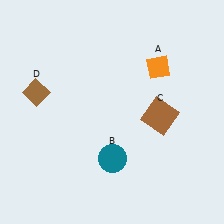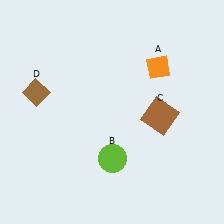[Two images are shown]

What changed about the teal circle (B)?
In Image 1, B is teal. In Image 2, it changed to lime.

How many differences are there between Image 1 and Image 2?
There is 1 difference between the two images.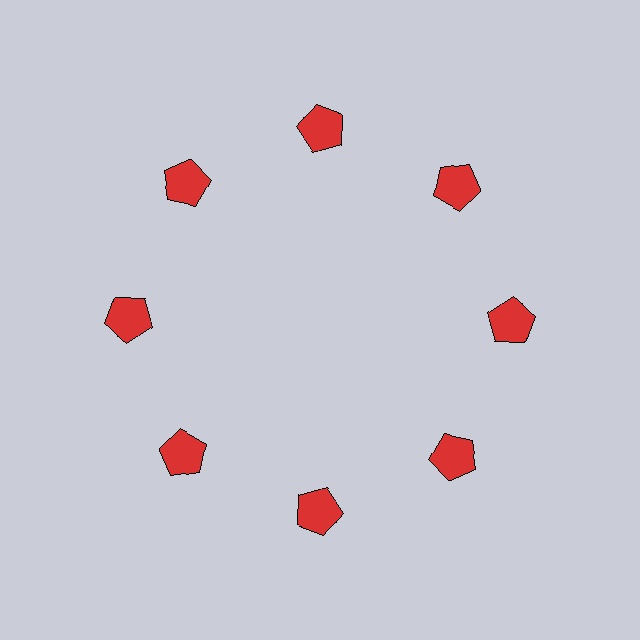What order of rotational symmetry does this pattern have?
This pattern has 8-fold rotational symmetry.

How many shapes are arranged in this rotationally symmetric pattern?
There are 8 shapes, arranged in 8 groups of 1.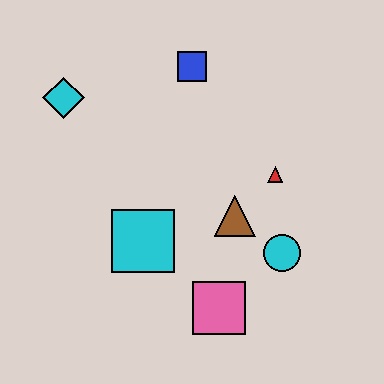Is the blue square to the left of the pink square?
Yes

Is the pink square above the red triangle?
No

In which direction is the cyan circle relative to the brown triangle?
The cyan circle is to the right of the brown triangle.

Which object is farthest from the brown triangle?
The cyan diamond is farthest from the brown triangle.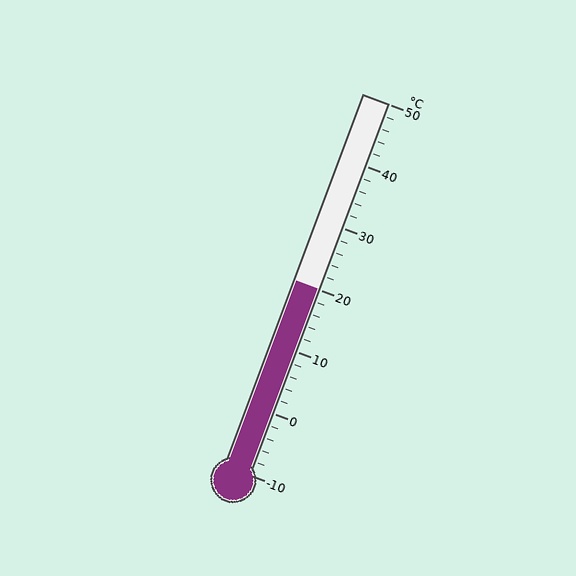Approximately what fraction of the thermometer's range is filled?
The thermometer is filled to approximately 50% of its range.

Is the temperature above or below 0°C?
The temperature is above 0°C.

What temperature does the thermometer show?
The thermometer shows approximately 20°C.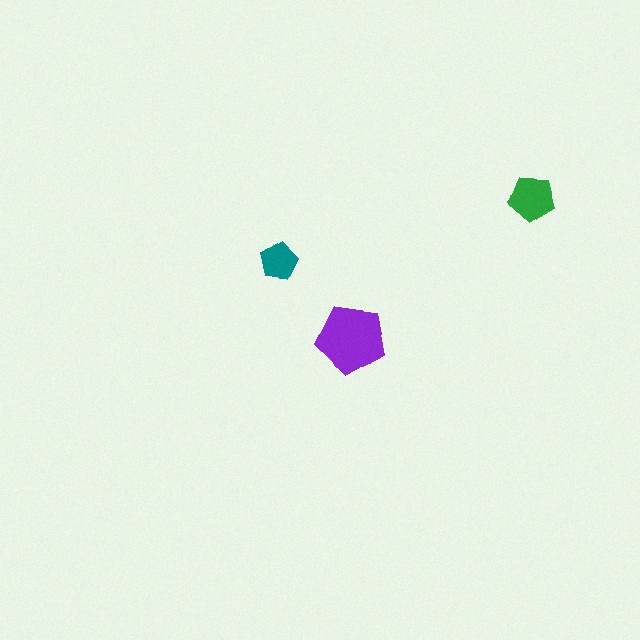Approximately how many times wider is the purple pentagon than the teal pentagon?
About 2 times wider.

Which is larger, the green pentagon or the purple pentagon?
The purple one.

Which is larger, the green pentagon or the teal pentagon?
The green one.